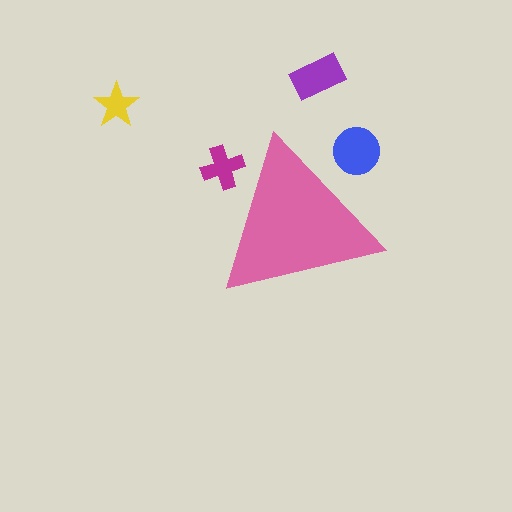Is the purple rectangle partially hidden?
No, the purple rectangle is fully visible.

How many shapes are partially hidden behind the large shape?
2 shapes are partially hidden.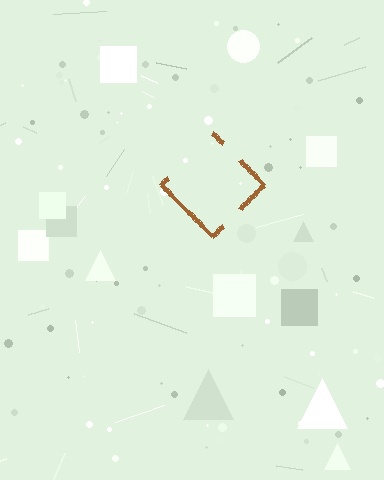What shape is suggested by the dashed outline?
The dashed outline suggests a diamond.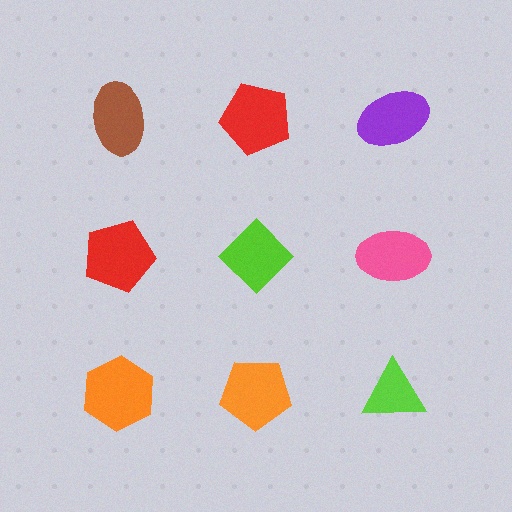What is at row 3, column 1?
An orange hexagon.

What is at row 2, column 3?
A pink ellipse.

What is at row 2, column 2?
A lime diamond.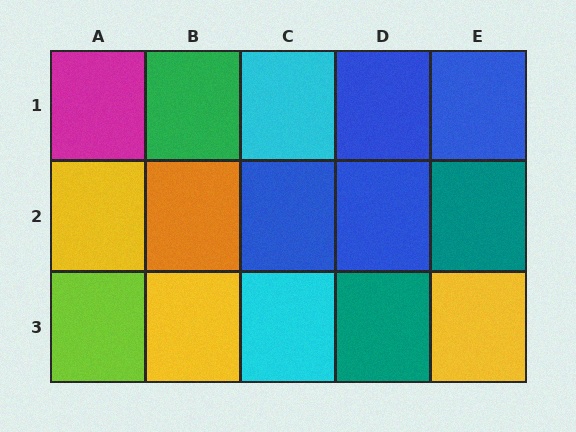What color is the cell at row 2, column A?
Yellow.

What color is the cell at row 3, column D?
Teal.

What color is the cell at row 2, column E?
Teal.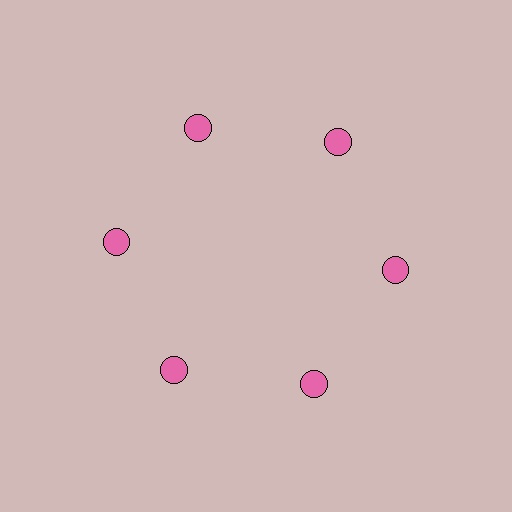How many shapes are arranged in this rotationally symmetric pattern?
There are 6 shapes, arranged in 6 groups of 1.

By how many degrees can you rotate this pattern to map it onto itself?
The pattern maps onto itself every 60 degrees of rotation.